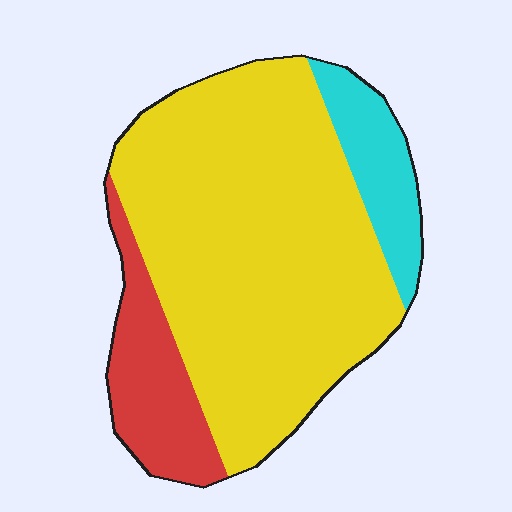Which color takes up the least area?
Cyan, at roughly 10%.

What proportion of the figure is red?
Red covers around 15% of the figure.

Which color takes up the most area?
Yellow, at roughly 70%.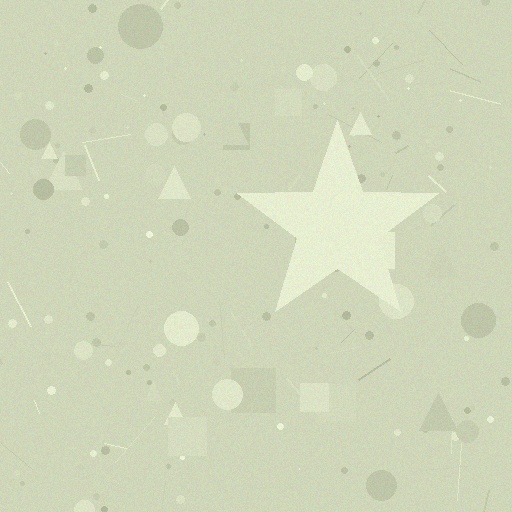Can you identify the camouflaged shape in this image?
The camouflaged shape is a star.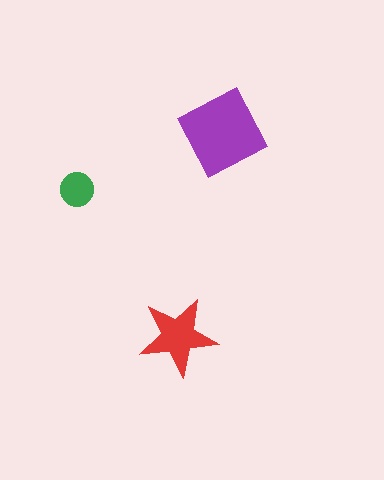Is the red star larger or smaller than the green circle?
Larger.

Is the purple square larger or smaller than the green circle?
Larger.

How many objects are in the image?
There are 3 objects in the image.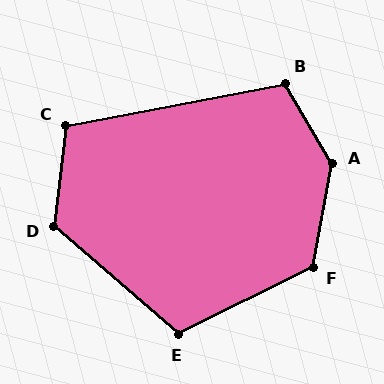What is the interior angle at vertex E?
Approximately 113 degrees (obtuse).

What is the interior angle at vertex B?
Approximately 110 degrees (obtuse).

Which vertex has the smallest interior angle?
C, at approximately 108 degrees.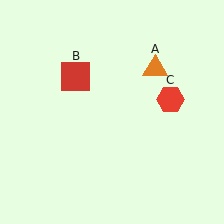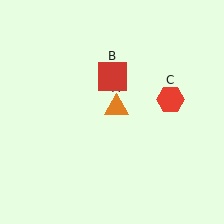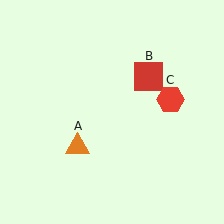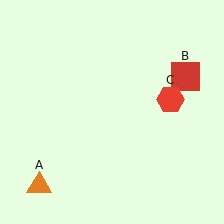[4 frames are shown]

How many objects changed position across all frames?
2 objects changed position: orange triangle (object A), red square (object B).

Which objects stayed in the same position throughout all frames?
Red hexagon (object C) remained stationary.